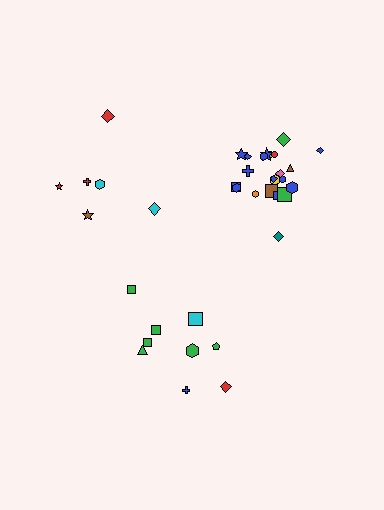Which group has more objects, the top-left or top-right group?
The top-right group.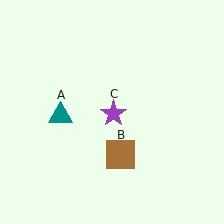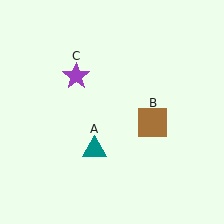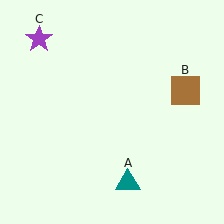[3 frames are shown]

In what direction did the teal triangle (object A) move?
The teal triangle (object A) moved down and to the right.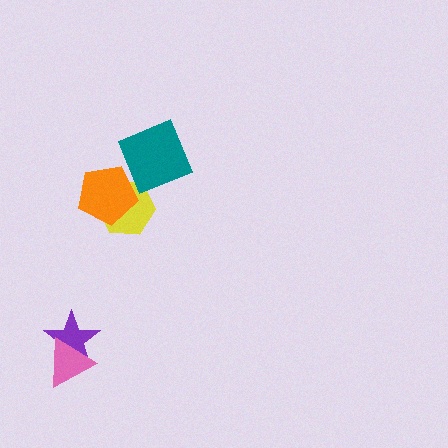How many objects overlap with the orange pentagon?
2 objects overlap with the orange pentagon.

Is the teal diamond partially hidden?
No, no other shape covers it.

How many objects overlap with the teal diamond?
2 objects overlap with the teal diamond.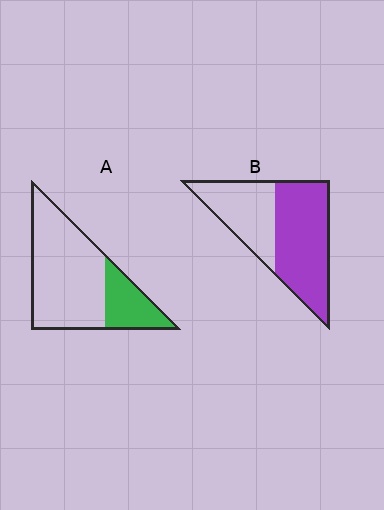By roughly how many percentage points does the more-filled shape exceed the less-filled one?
By roughly 35 percentage points (B over A).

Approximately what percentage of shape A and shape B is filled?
A is approximately 25% and B is approximately 60%.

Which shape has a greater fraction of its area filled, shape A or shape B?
Shape B.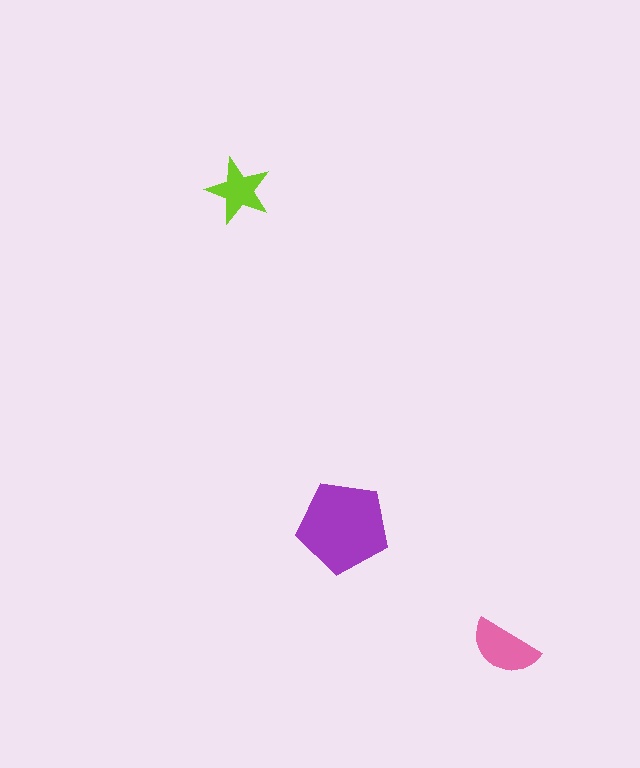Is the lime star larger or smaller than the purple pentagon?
Smaller.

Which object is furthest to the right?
The pink semicircle is rightmost.